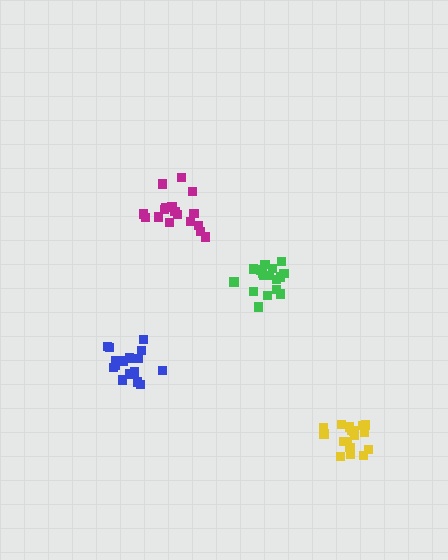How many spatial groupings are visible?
There are 4 spatial groupings.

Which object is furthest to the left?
The blue cluster is leftmost.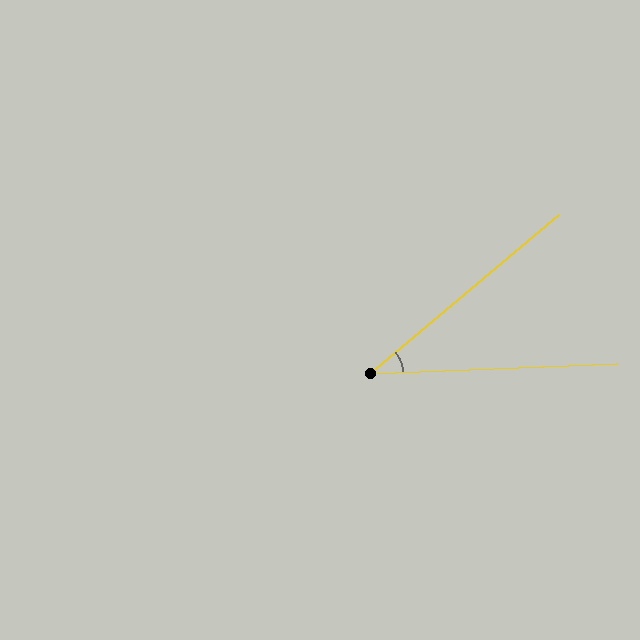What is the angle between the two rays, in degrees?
Approximately 38 degrees.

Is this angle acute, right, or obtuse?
It is acute.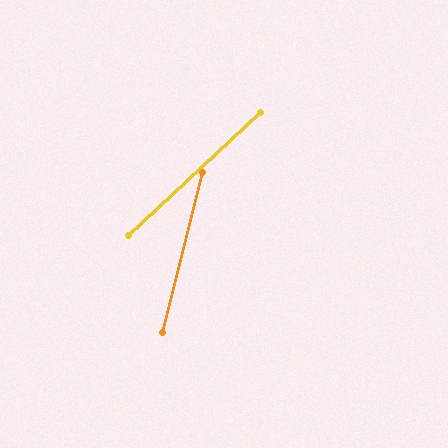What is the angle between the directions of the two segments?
Approximately 33 degrees.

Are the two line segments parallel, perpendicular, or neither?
Neither parallel nor perpendicular — they differ by about 33°.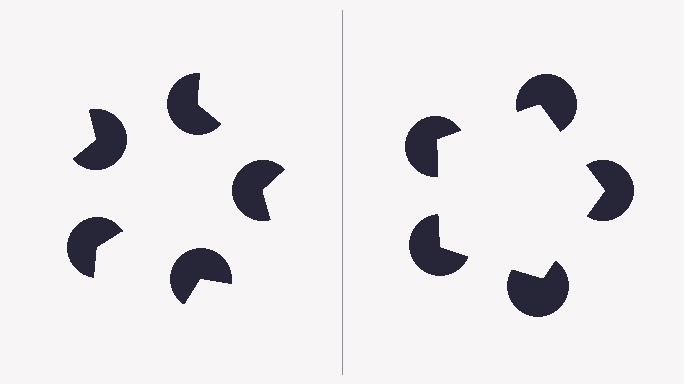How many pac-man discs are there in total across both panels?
10 — 5 on each side.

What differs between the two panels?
The pac-man discs are positioned identically on both sides; only the wedge orientations differ. On the right they align to a pentagon; on the left they are misaligned.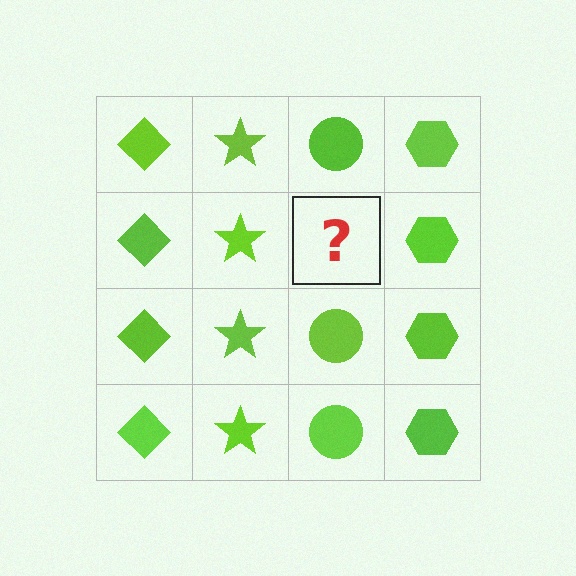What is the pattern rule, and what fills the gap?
The rule is that each column has a consistent shape. The gap should be filled with a lime circle.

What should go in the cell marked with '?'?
The missing cell should contain a lime circle.